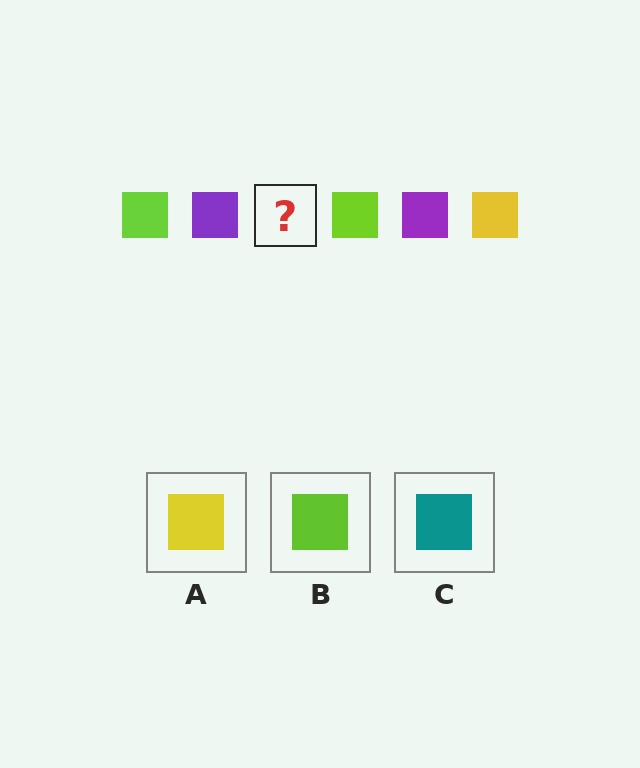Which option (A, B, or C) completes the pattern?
A.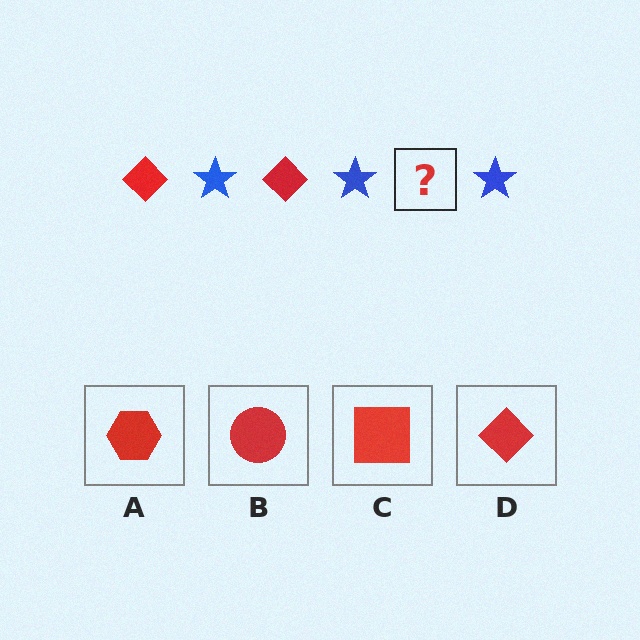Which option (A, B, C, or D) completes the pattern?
D.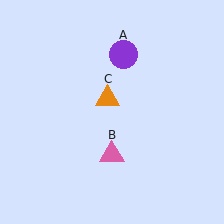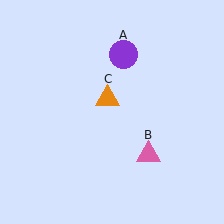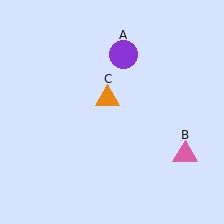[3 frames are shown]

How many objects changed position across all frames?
1 object changed position: pink triangle (object B).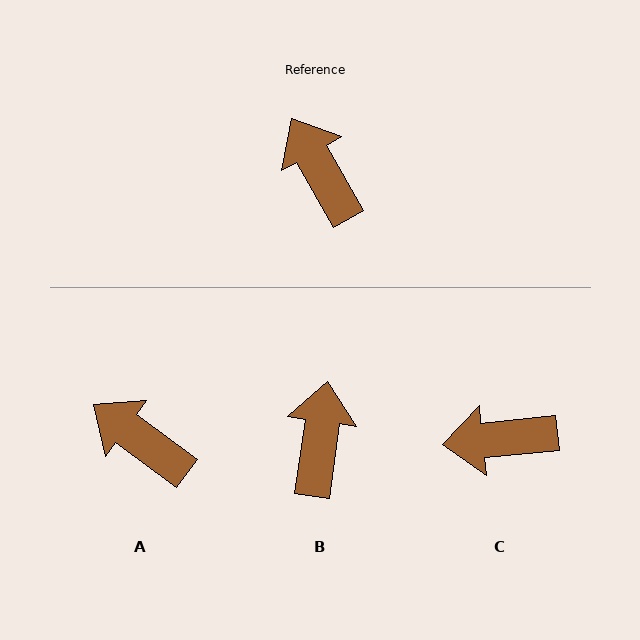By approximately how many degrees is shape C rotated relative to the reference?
Approximately 66 degrees counter-clockwise.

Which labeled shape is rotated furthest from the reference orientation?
C, about 66 degrees away.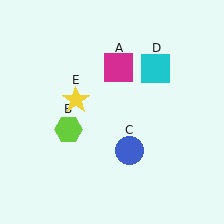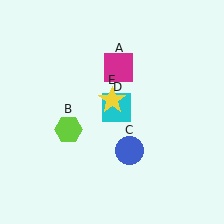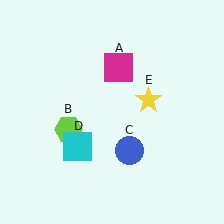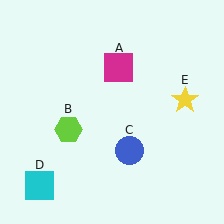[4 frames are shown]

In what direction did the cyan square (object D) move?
The cyan square (object D) moved down and to the left.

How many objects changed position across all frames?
2 objects changed position: cyan square (object D), yellow star (object E).